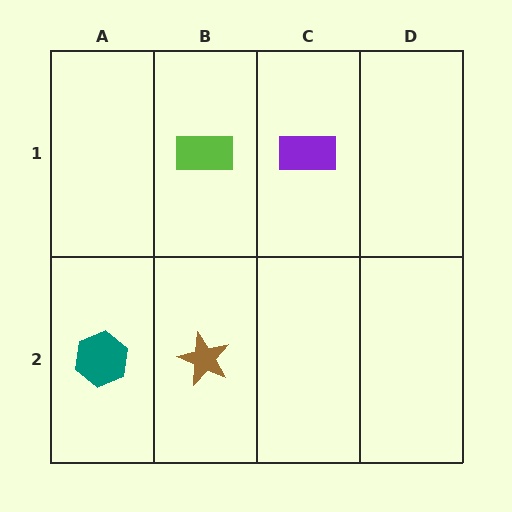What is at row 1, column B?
A lime rectangle.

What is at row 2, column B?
A brown star.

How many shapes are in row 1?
2 shapes.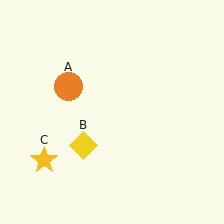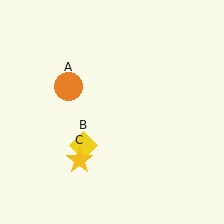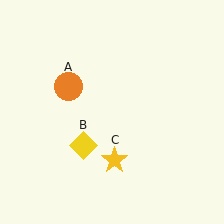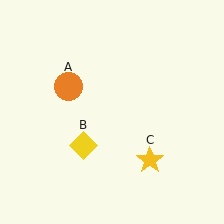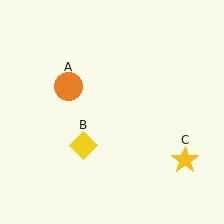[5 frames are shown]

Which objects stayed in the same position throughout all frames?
Orange circle (object A) and yellow diamond (object B) remained stationary.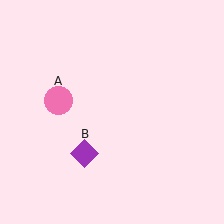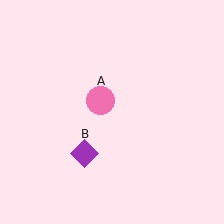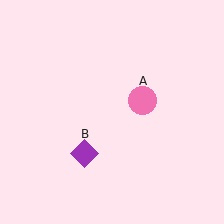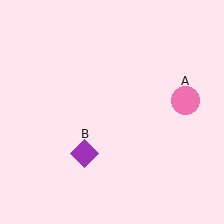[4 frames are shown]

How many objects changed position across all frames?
1 object changed position: pink circle (object A).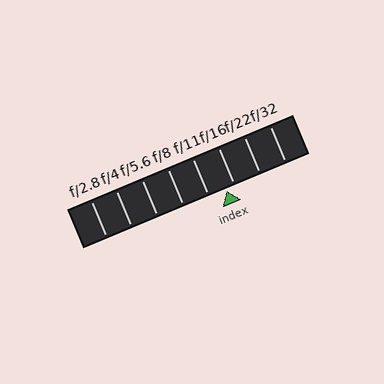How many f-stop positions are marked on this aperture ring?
There are 8 f-stop positions marked.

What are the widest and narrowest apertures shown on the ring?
The widest aperture shown is f/2.8 and the narrowest is f/32.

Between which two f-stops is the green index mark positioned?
The index mark is between f/11 and f/16.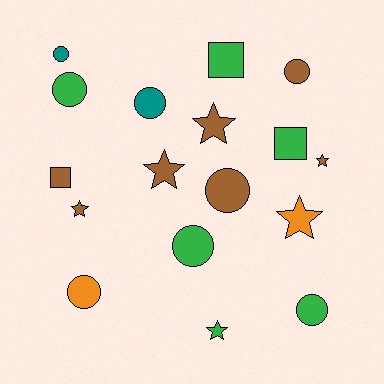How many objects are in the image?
There are 17 objects.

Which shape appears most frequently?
Circle, with 8 objects.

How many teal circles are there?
There are 2 teal circles.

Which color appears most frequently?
Brown, with 7 objects.